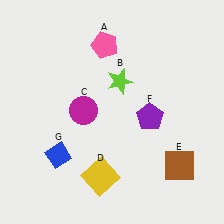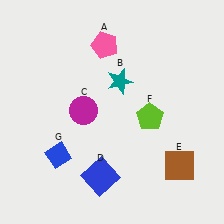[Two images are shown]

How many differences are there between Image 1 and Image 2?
There are 3 differences between the two images.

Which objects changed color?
B changed from lime to teal. D changed from yellow to blue. F changed from purple to lime.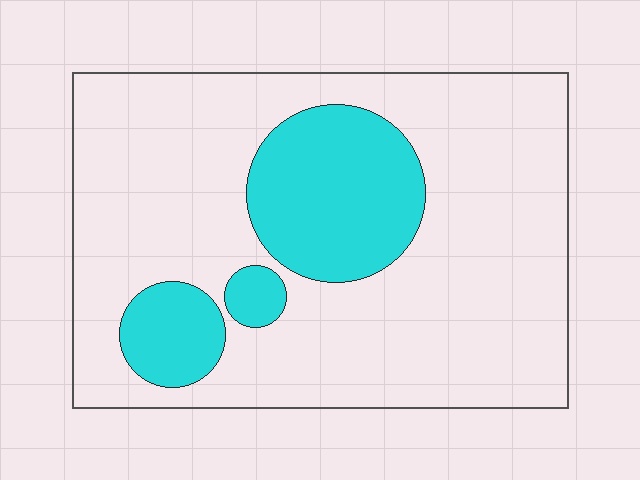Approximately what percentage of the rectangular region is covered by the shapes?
Approximately 20%.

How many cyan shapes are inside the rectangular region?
3.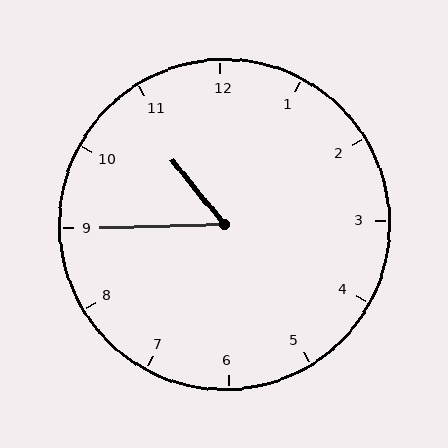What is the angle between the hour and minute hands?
Approximately 52 degrees.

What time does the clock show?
10:45.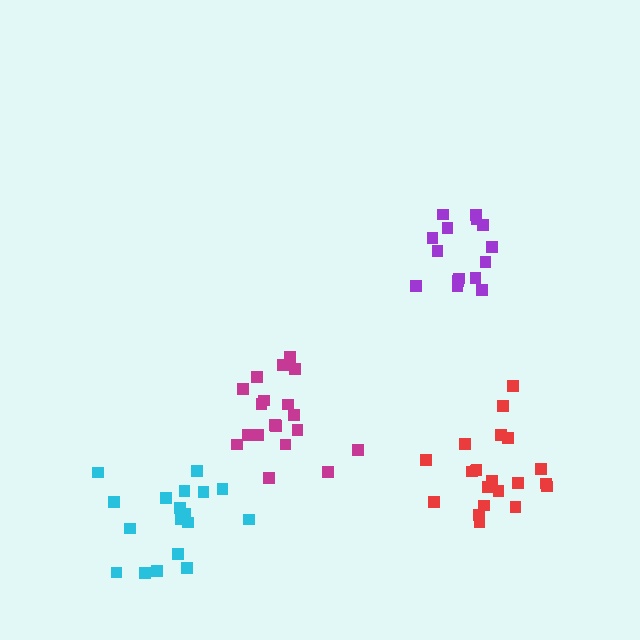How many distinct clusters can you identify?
There are 4 distinct clusters.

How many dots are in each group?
Group 1: 19 dots, Group 2: 15 dots, Group 3: 21 dots, Group 4: 18 dots (73 total).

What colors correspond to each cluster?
The clusters are colored: magenta, purple, red, cyan.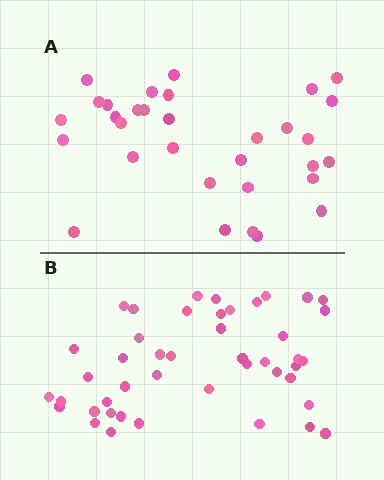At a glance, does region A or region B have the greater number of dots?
Region B (the bottom region) has more dots.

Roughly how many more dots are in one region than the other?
Region B has approximately 15 more dots than region A.